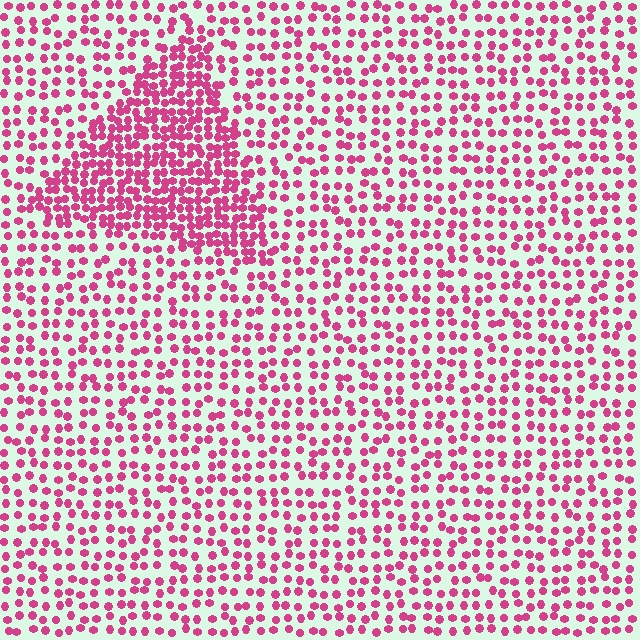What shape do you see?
I see a triangle.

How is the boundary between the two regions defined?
The boundary is defined by a change in element density (approximately 2.1x ratio). All elements are the same color, size, and shape.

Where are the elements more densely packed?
The elements are more densely packed inside the triangle boundary.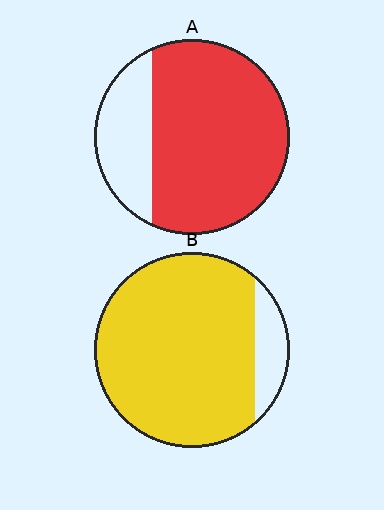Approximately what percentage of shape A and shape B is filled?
A is approximately 75% and B is approximately 90%.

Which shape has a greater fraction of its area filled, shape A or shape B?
Shape B.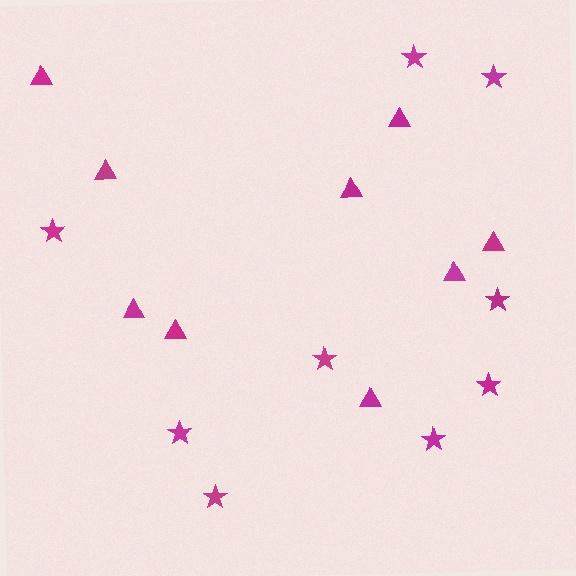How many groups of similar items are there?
There are 2 groups: one group of triangles (9) and one group of stars (9).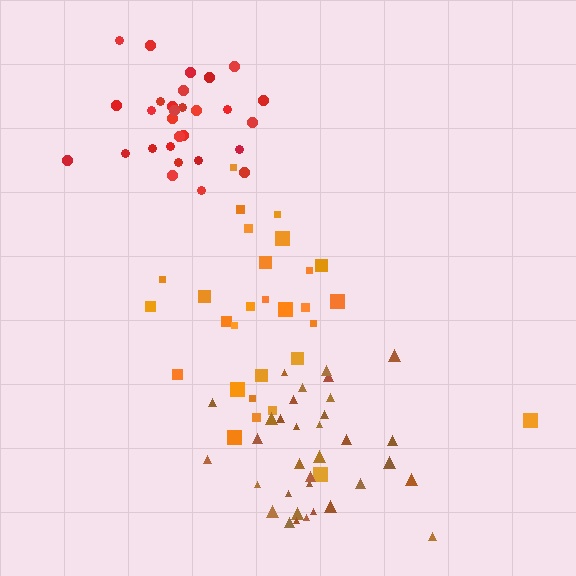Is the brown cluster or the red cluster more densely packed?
Red.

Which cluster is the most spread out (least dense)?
Orange.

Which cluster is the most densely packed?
Red.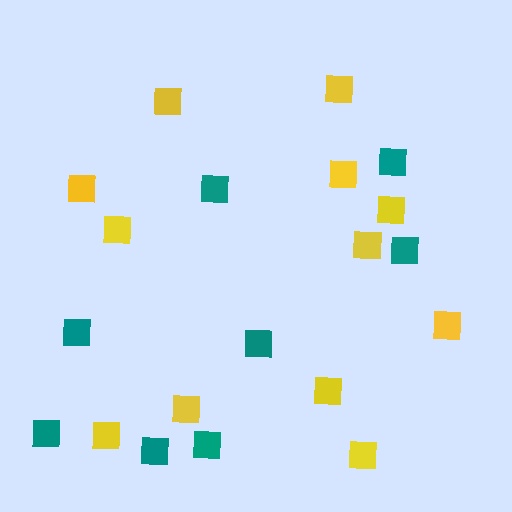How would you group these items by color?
There are 2 groups: one group of yellow squares (12) and one group of teal squares (8).